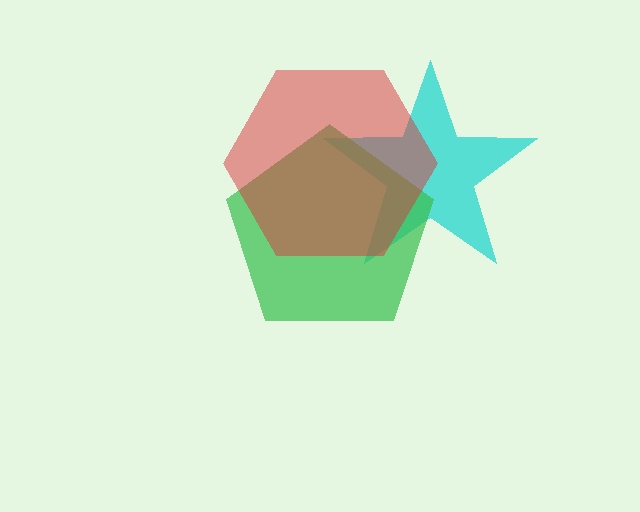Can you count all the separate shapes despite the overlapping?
Yes, there are 3 separate shapes.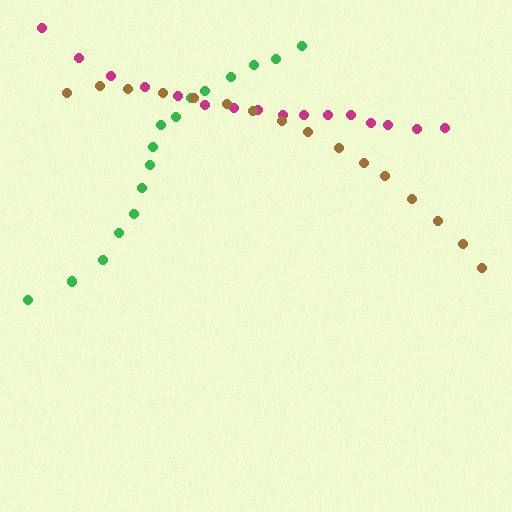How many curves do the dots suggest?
There are 3 distinct paths.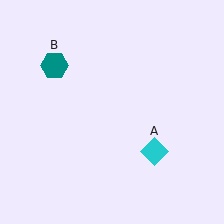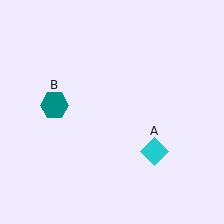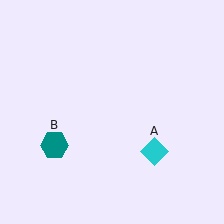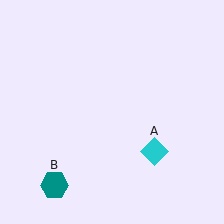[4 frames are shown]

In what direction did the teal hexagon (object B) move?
The teal hexagon (object B) moved down.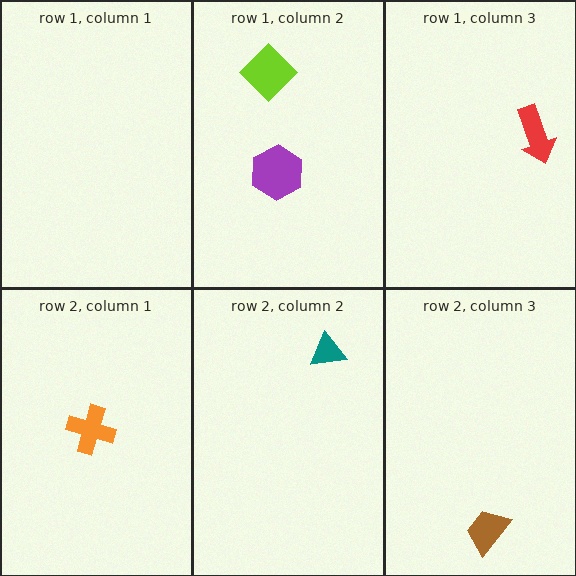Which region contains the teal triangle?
The row 2, column 2 region.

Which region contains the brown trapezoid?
The row 2, column 3 region.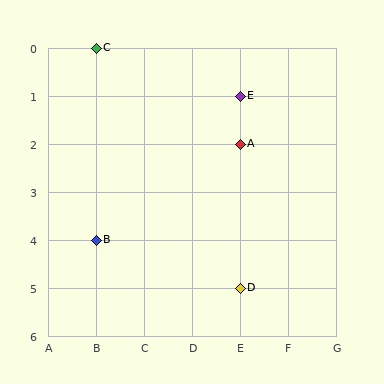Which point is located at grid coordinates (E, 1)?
Point E is at (E, 1).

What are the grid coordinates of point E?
Point E is at grid coordinates (E, 1).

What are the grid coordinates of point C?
Point C is at grid coordinates (B, 0).